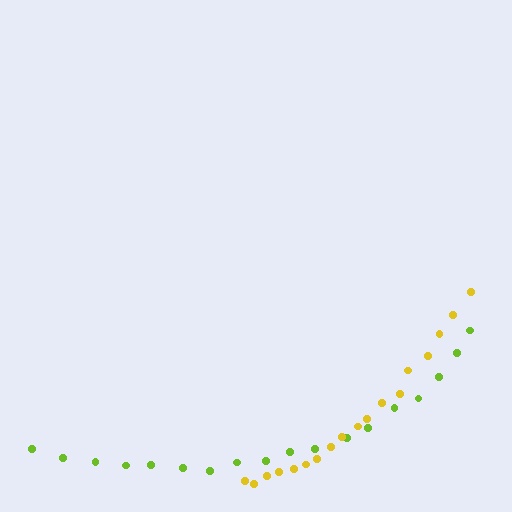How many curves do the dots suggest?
There are 2 distinct paths.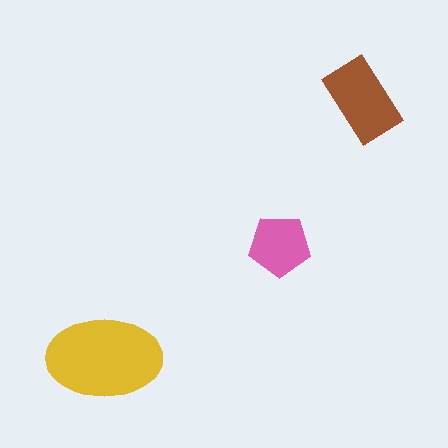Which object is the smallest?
The pink pentagon.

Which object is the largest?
The yellow ellipse.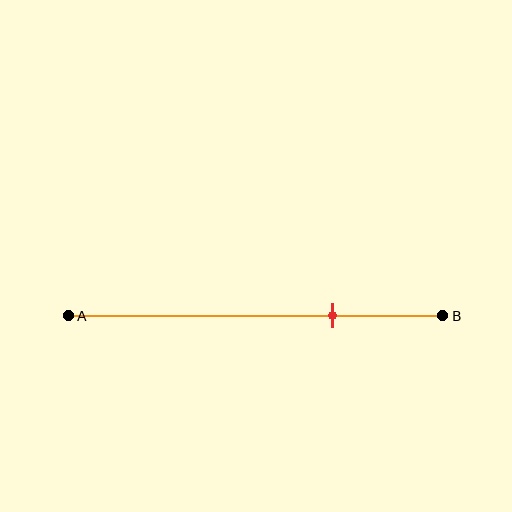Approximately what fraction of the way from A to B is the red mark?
The red mark is approximately 70% of the way from A to B.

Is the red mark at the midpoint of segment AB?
No, the mark is at about 70% from A, not at the 50% midpoint.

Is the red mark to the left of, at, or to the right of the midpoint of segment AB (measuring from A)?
The red mark is to the right of the midpoint of segment AB.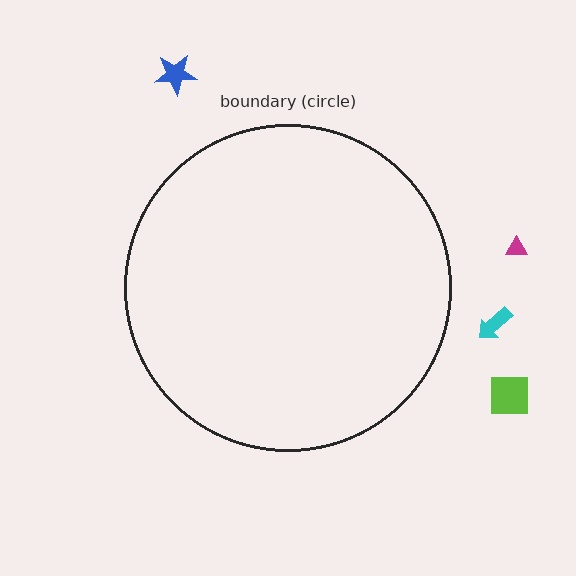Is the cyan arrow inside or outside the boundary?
Outside.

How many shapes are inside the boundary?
0 inside, 4 outside.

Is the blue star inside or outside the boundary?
Outside.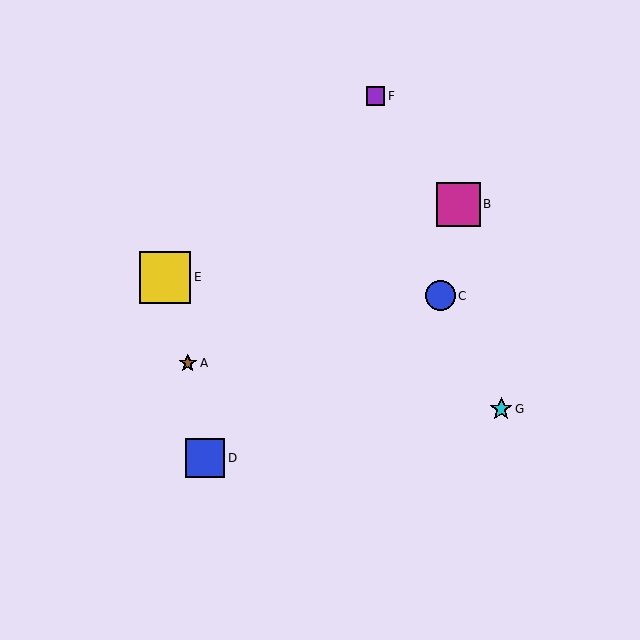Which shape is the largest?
The yellow square (labeled E) is the largest.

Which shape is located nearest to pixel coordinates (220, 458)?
The blue square (labeled D) at (205, 458) is nearest to that location.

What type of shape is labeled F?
Shape F is a purple square.